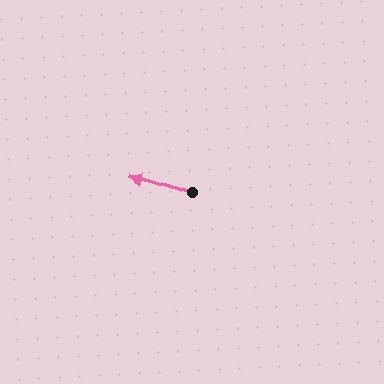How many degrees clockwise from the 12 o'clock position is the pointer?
Approximately 286 degrees.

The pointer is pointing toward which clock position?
Roughly 10 o'clock.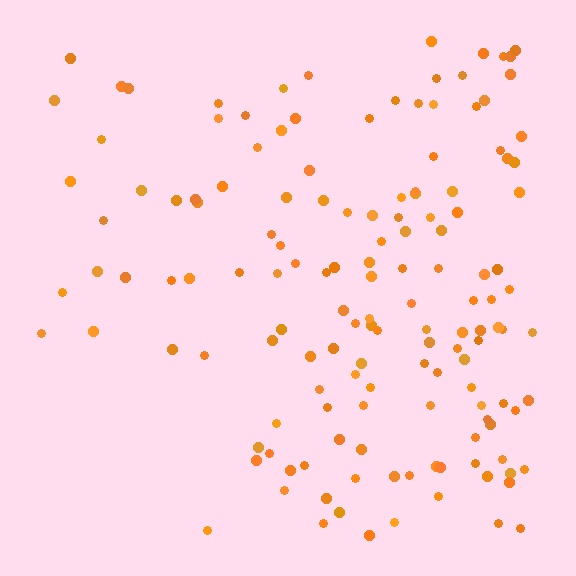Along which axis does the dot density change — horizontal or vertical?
Horizontal.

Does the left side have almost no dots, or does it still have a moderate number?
Still a moderate number, just noticeably fewer than the right.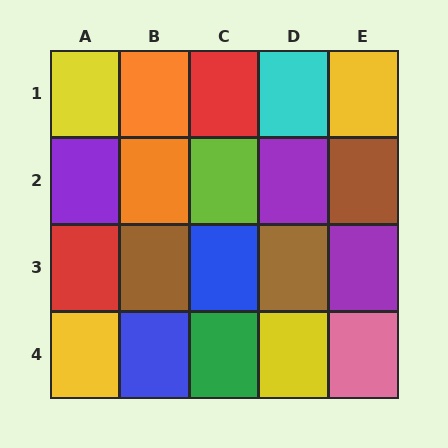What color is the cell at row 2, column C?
Lime.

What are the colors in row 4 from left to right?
Yellow, blue, green, yellow, pink.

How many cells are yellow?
4 cells are yellow.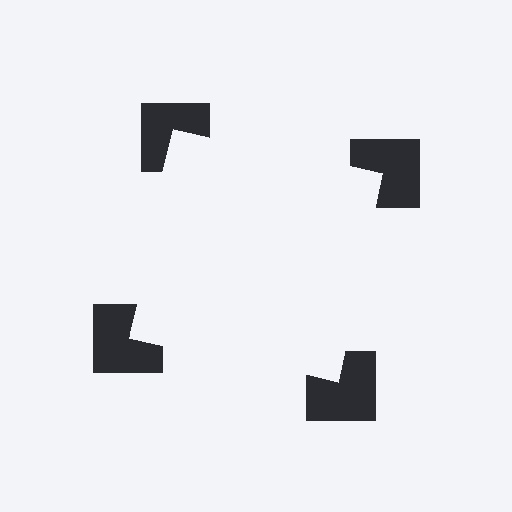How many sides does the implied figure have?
4 sides.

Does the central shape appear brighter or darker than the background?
It typically appears slightly brighter than the background, even though no actual brightness change is drawn.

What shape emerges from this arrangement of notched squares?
An illusory square — its edges are inferred from the aligned wedge cuts in the notched squares, not physically drawn.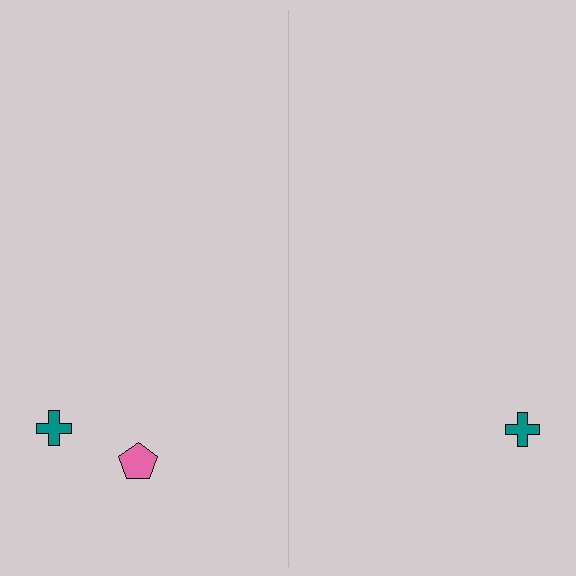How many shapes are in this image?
There are 3 shapes in this image.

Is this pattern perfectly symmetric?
No, the pattern is not perfectly symmetric. A pink pentagon is missing from the right side.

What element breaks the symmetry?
A pink pentagon is missing from the right side.